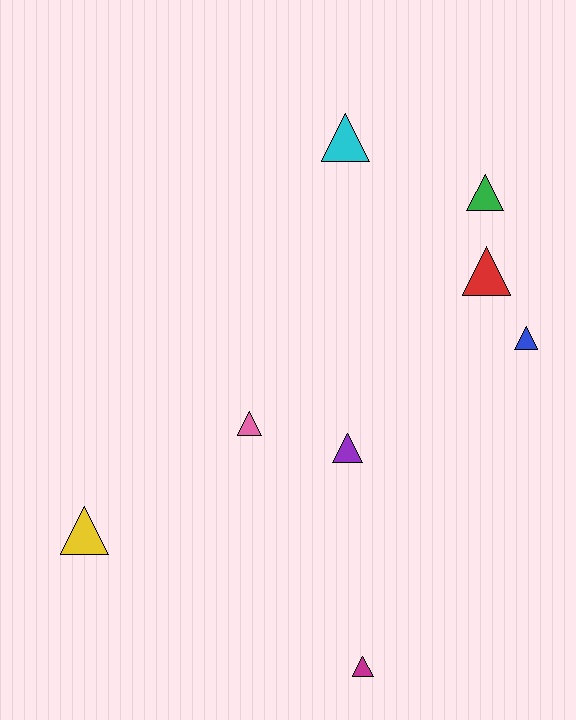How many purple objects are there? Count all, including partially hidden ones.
There is 1 purple object.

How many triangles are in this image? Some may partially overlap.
There are 8 triangles.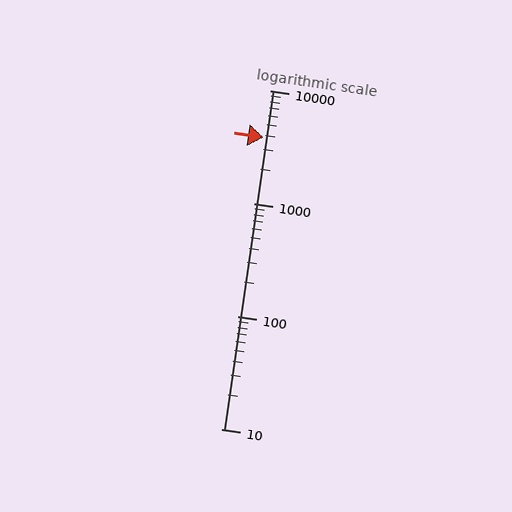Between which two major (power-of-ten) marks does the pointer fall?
The pointer is between 1000 and 10000.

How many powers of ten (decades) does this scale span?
The scale spans 3 decades, from 10 to 10000.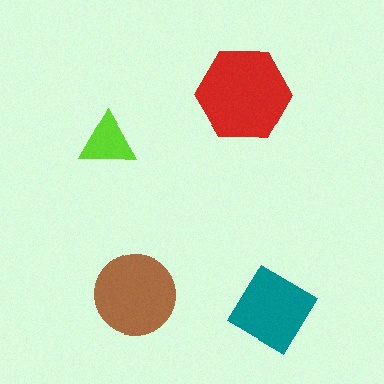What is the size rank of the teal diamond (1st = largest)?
3rd.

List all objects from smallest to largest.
The lime triangle, the teal diamond, the brown circle, the red hexagon.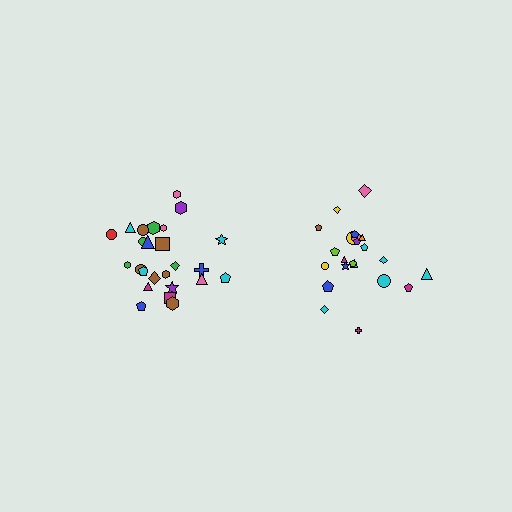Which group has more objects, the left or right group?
The left group.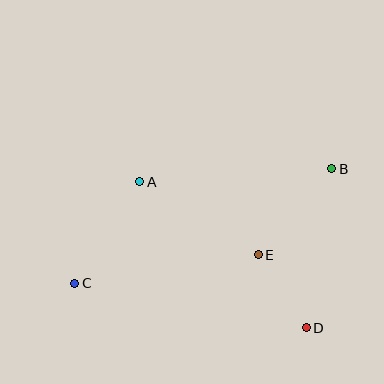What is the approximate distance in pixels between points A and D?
The distance between A and D is approximately 222 pixels.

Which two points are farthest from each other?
Points B and C are farthest from each other.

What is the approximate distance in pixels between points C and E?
The distance between C and E is approximately 186 pixels.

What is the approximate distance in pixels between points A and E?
The distance between A and E is approximately 139 pixels.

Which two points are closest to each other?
Points D and E are closest to each other.